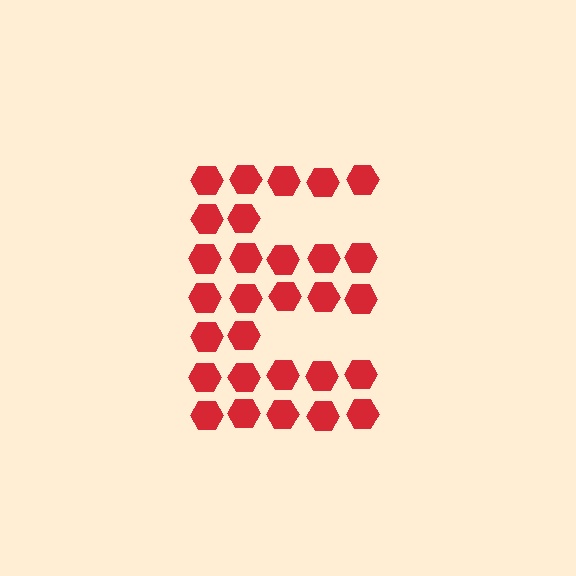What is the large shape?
The large shape is the letter E.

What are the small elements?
The small elements are hexagons.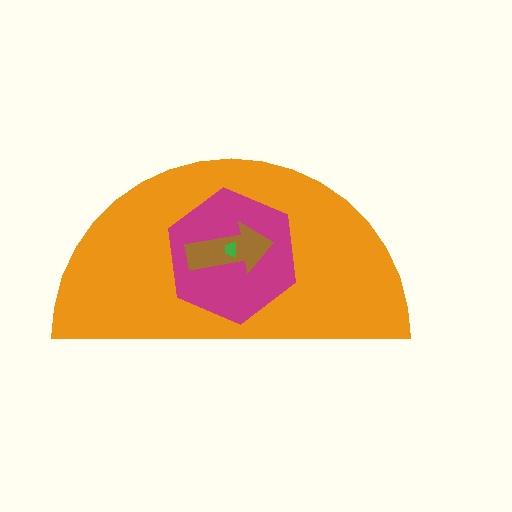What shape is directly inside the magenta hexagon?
The brown arrow.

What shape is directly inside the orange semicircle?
The magenta hexagon.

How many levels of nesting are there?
4.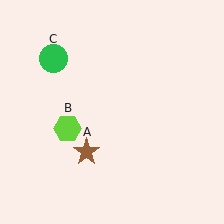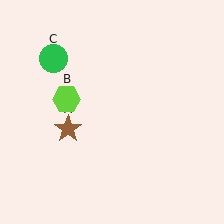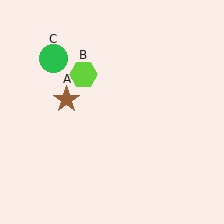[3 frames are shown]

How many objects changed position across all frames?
2 objects changed position: brown star (object A), lime hexagon (object B).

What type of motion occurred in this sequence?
The brown star (object A), lime hexagon (object B) rotated clockwise around the center of the scene.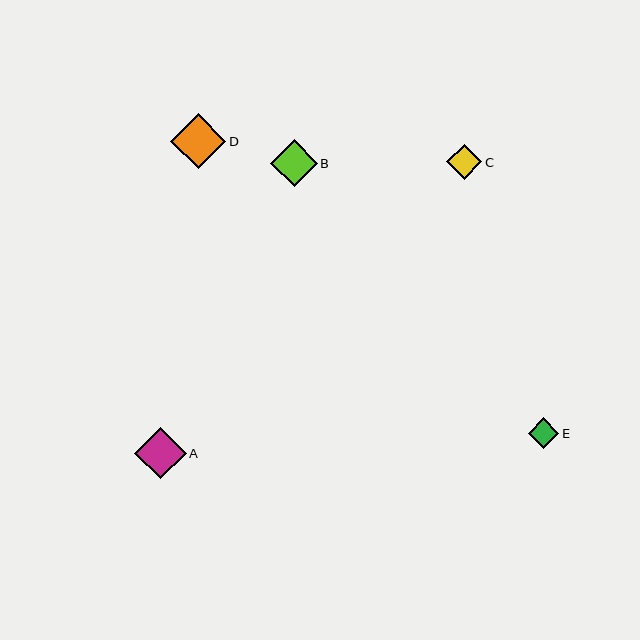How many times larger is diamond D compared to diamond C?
Diamond D is approximately 1.6 times the size of diamond C.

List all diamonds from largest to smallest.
From largest to smallest: D, A, B, C, E.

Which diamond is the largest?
Diamond D is the largest with a size of approximately 55 pixels.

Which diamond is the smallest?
Diamond E is the smallest with a size of approximately 30 pixels.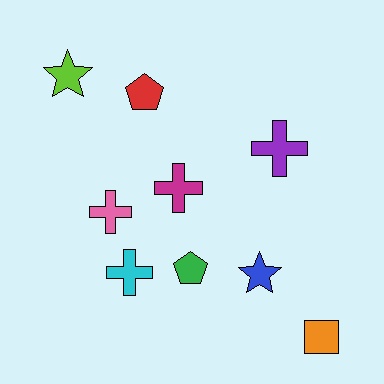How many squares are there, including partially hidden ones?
There is 1 square.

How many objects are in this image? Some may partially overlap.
There are 9 objects.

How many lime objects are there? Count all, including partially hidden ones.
There is 1 lime object.